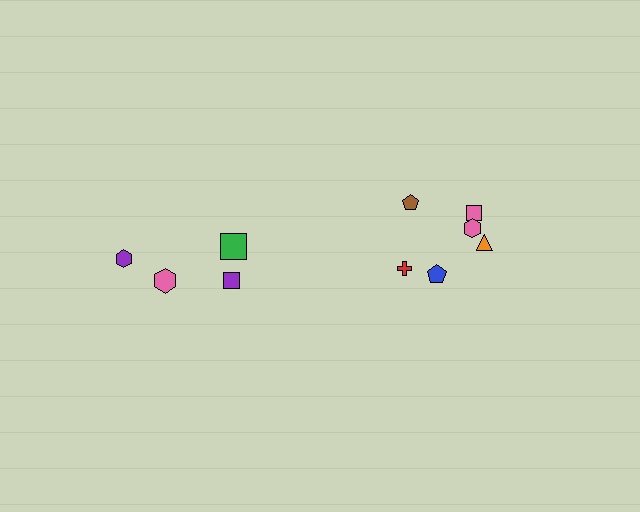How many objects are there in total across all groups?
There are 10 objects.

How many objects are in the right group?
There are 6 objects.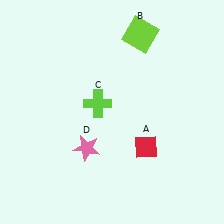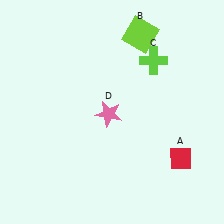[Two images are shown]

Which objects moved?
The objects that moved are: the red diamond (A), the lime cross (C), the pink star (D).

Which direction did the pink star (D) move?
The pink star (D) moved up.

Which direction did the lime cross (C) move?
The lime cross (C) moved right.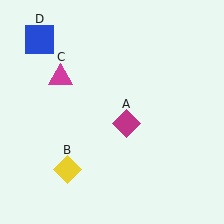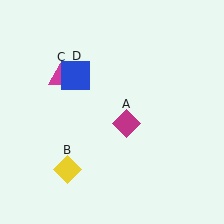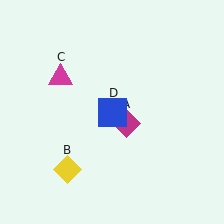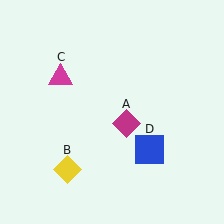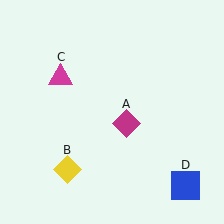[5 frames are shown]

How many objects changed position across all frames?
1 object changed position: blue square (object D).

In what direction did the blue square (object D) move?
The blue square (object D) moved down and to the right.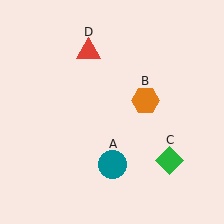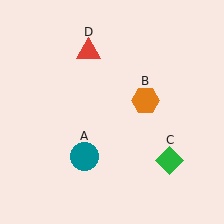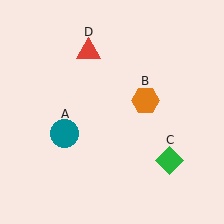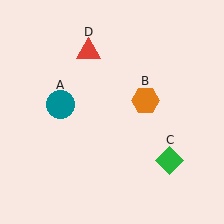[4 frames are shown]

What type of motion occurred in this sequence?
The teal circle (object A) rotated clockwise around the center of the scene.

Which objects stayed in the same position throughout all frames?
Orange hexagon (object B) and green diamond (object C) and red triangle (object D) remained stationary.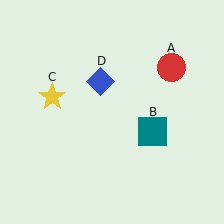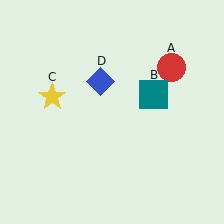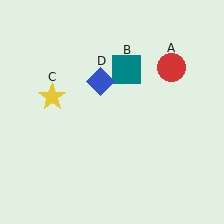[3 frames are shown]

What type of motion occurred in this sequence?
The teal square (object B) rotated counterclockwise around the center of the scene.